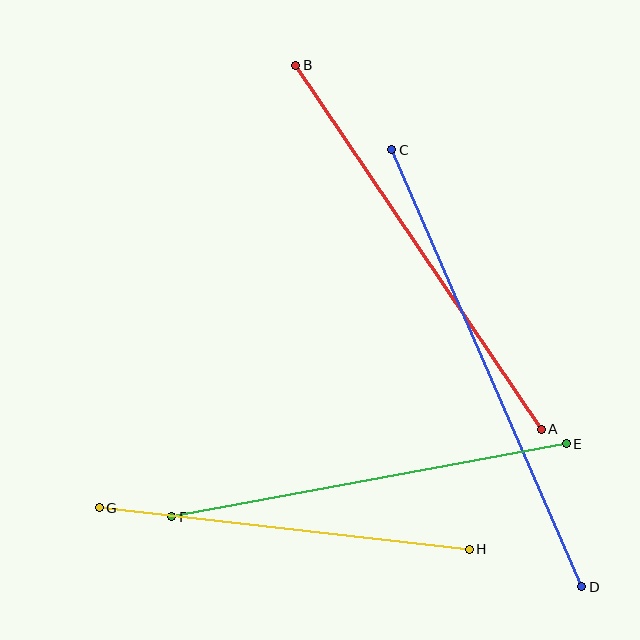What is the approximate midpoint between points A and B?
The midpoint is at approximately (418, 247) pixels.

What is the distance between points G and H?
The distance is approximately 372 pixels.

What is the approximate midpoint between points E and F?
The midpoint is at approximately (369, 480) pixels.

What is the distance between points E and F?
The distance is approximately 401 pixels.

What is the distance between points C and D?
The distance is approximately 477 pixels.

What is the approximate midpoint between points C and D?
The midpoint is at approximately (487, 368) pixels.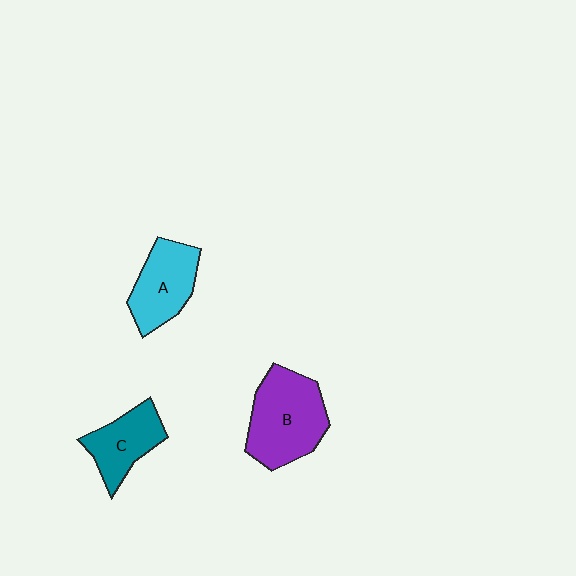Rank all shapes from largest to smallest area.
From largest to smallest: B (purple), A (cyan), C (teal).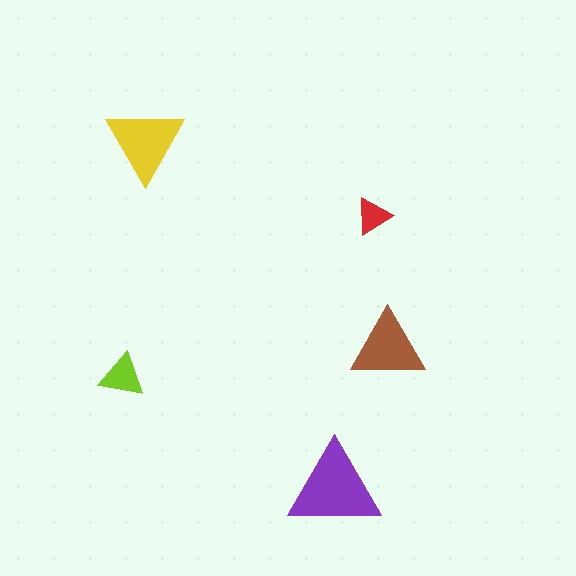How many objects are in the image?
There are 5 objects in the image.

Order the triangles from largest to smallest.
the purple one, the yellow one, the brown one, the lime one, the red one.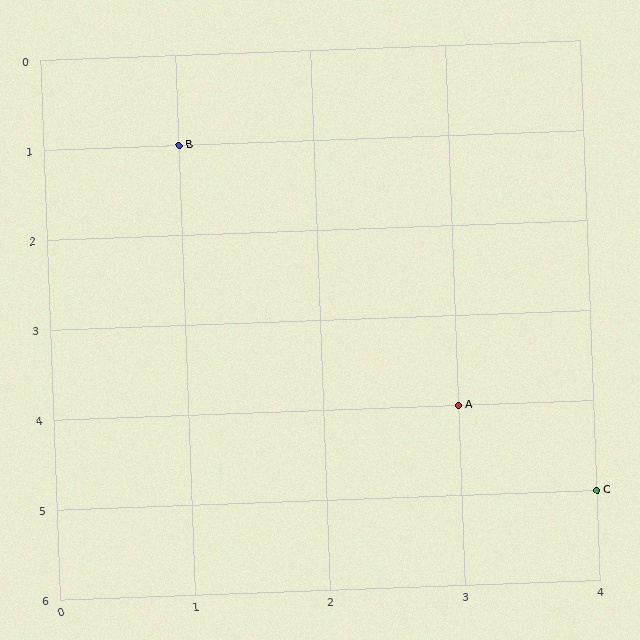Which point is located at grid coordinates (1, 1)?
Point B is at (1, 1).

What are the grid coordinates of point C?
Point C is at grid coordinates (4, 5).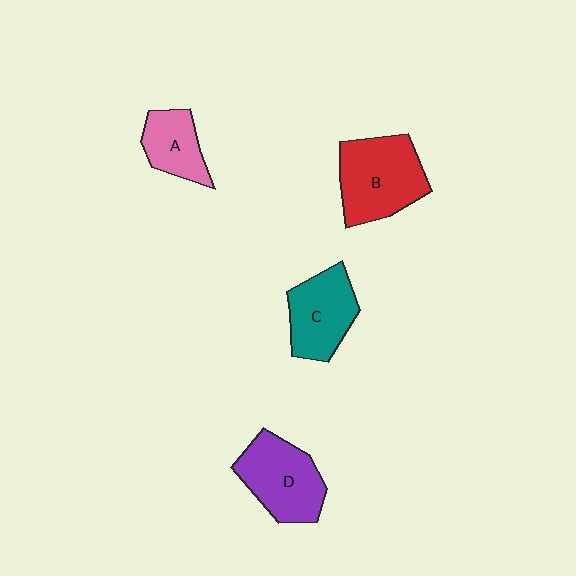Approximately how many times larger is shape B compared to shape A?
Approximately 1.7 times.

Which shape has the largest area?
Shape B (red).